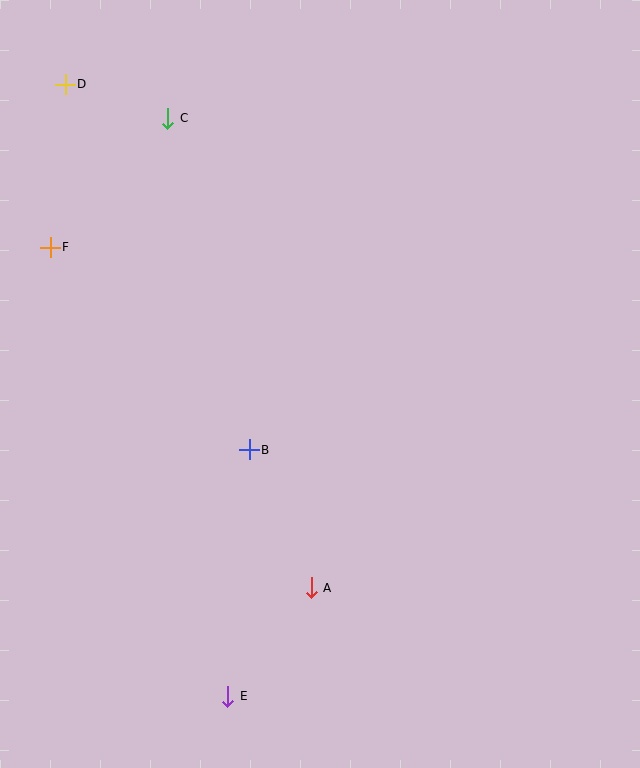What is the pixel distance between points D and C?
The distance between D and C is 108 pixels.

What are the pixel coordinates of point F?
Point F is at (50, 247).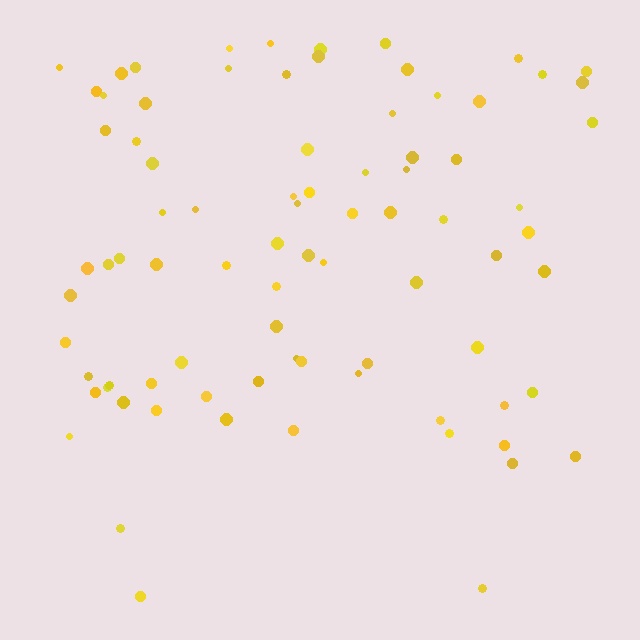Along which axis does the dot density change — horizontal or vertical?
Vertical.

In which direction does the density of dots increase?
From bottom to top, with the top side densest.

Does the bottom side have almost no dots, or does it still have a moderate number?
Still a moderate number, just noticeably fewer than the top.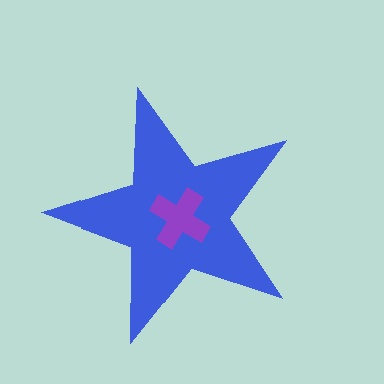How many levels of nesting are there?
2.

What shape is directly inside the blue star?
The purple cross.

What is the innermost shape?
The purple cross.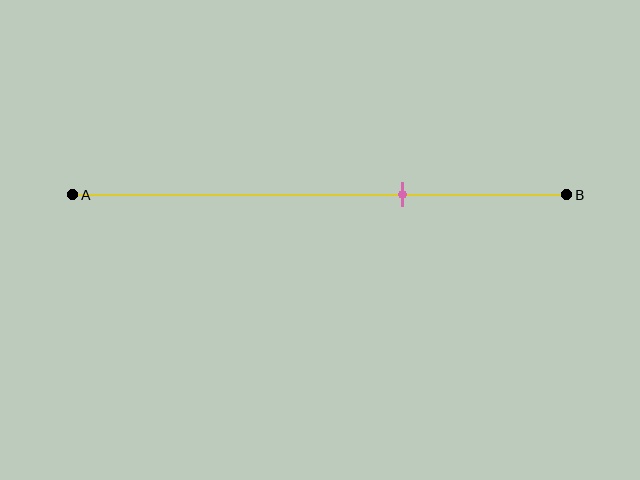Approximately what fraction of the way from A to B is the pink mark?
The pink mark is approximately 65% of the way from A to B.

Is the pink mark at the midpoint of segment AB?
No, the mark is at about 65% from A, not at the 50% midpoint.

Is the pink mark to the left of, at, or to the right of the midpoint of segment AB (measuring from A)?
The pink mark is to the right of the midpoint of segment AB.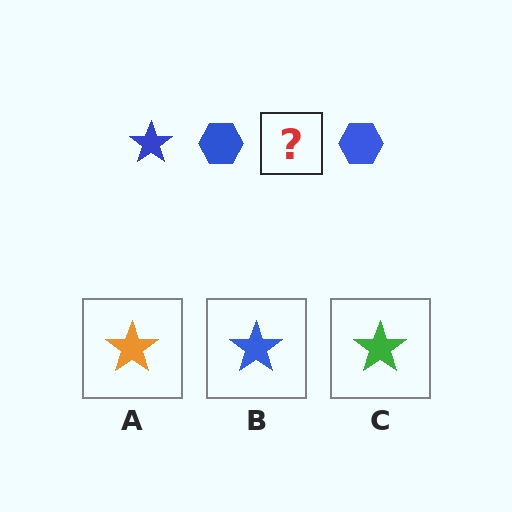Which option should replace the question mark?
Option B.